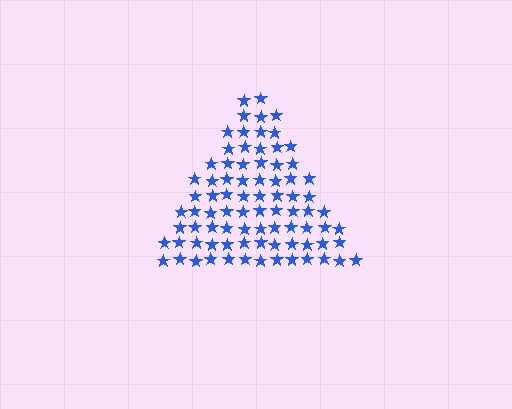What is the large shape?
The large shape is a triangle.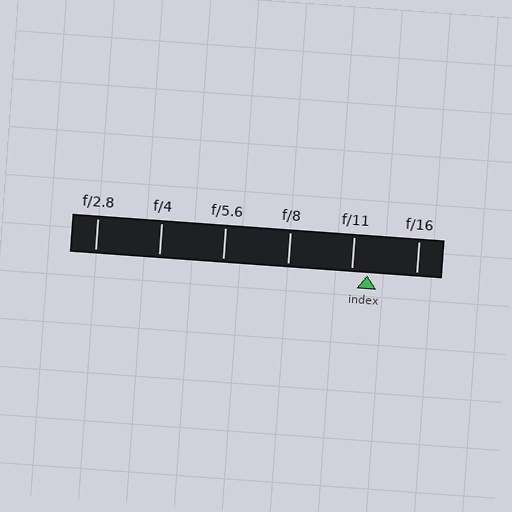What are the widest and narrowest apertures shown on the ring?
The widest aperture shown is f/2.8 and the narrowest is f/16.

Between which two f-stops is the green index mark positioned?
The index mark is between f/11 and f/16.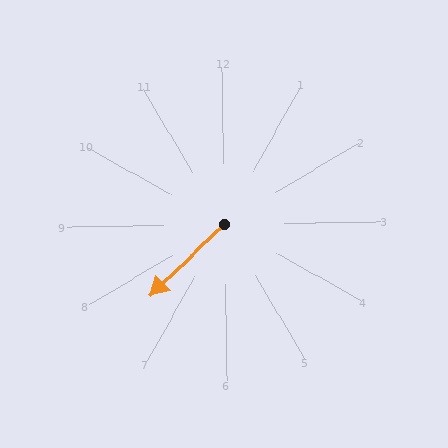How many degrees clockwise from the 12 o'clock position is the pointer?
Approximately 227 degrees.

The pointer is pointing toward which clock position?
Roughly 8 o'clock.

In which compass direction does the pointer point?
Southwest.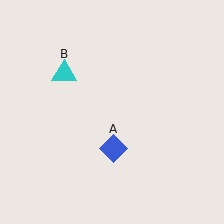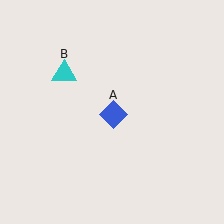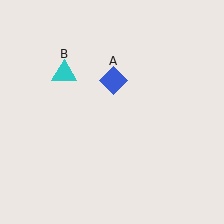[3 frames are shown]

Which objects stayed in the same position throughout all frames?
Cyan triangle (object B) remained stationary.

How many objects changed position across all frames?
1 object changed position: blue diamond (object A).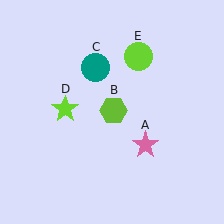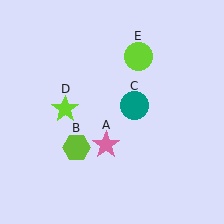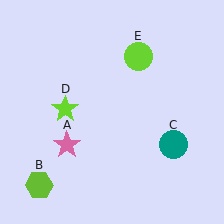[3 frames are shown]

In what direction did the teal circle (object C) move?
The teal circle (object C) moved down and to the right.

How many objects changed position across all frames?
3 objects changed position: pink star (object A), lime hexagon (object B), teal circle (object C).